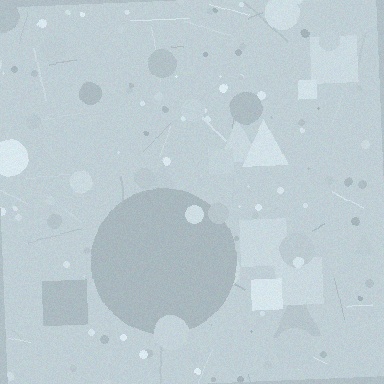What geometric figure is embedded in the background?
A circle is embedded in the background.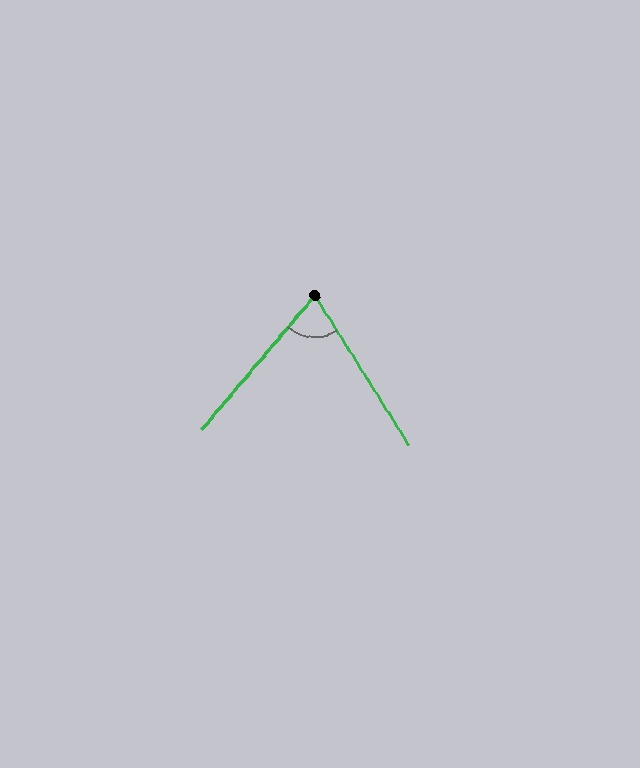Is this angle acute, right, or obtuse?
It is acute.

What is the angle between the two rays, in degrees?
Approximately 72 degrees.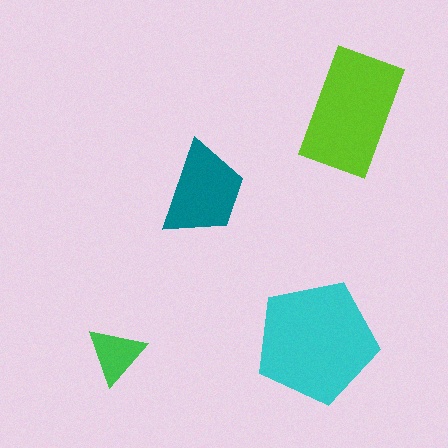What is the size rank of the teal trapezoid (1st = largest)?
3rd.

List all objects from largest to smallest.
The cyan pentagon, the lime rectangle, the teal trapezoid, the green triangle.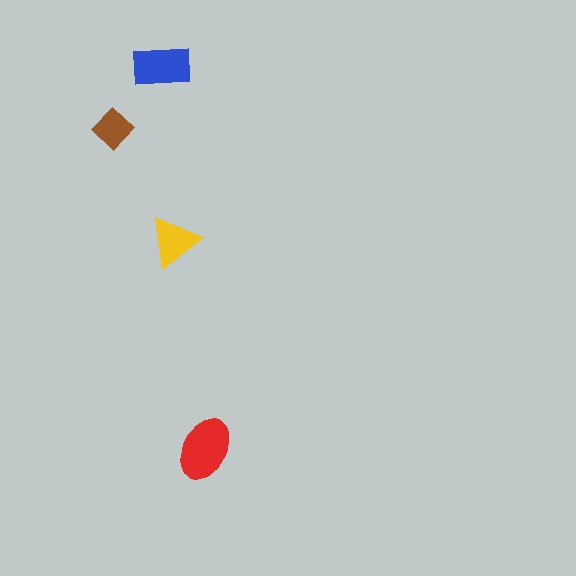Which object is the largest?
The red ellipse.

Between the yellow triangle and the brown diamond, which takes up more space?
The yellow triangle.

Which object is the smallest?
The brown diamond.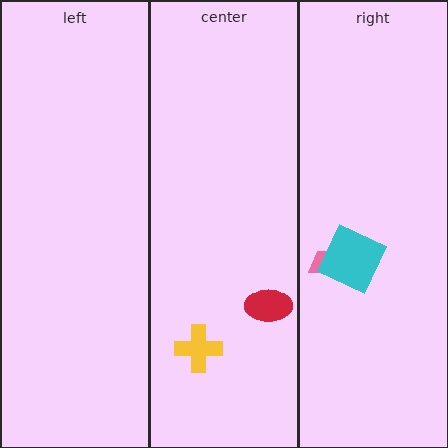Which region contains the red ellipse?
The center region.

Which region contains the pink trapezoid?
The right region.